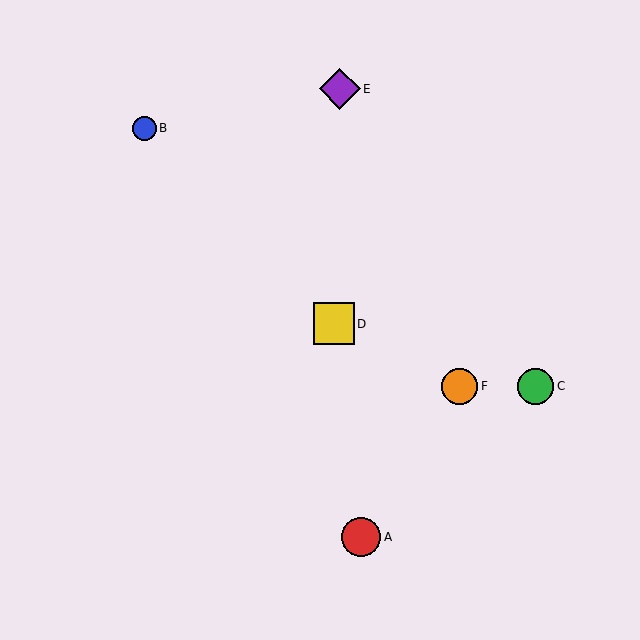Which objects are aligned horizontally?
Objects C, F are aligned horizontally.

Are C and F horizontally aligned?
Yes, both are at y≈386.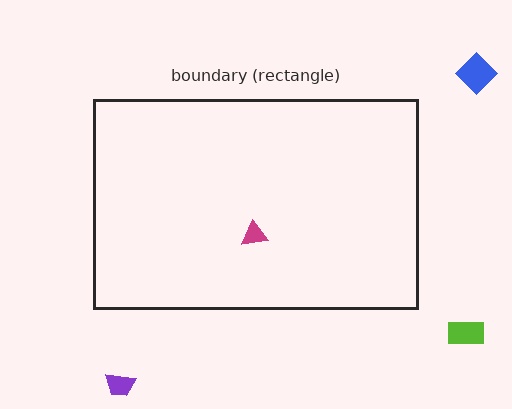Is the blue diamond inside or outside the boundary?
Outside.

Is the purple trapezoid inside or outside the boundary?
Outside.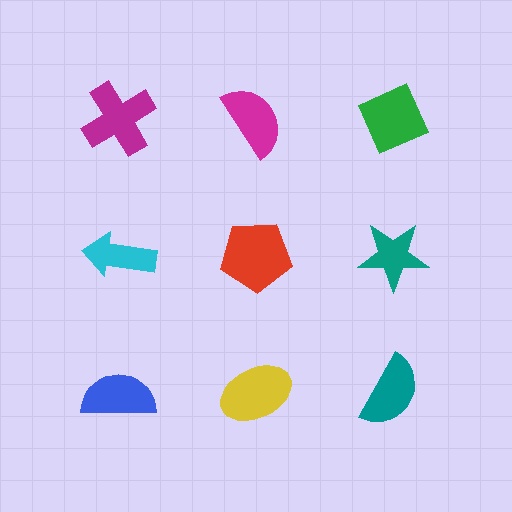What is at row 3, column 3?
A teal semicircle.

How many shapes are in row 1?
3 shapes.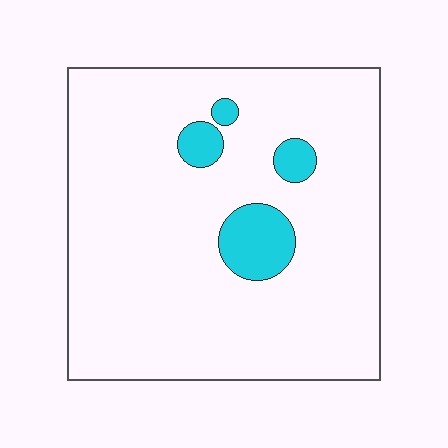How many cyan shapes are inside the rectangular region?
4.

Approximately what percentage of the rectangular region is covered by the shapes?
Approximately 10%.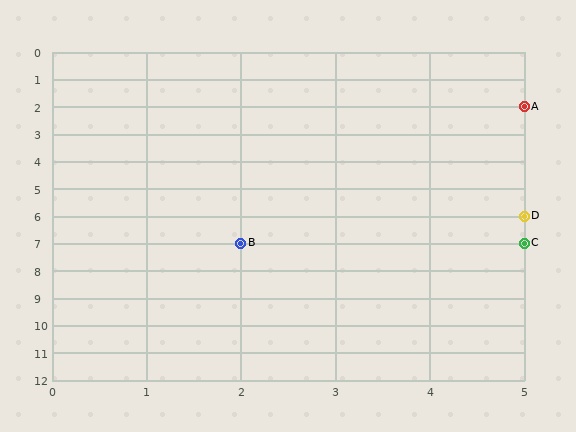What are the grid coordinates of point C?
Point C is at grid coordinates (5, 7).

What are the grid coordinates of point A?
Point A is at grid coordinates (5, 2).